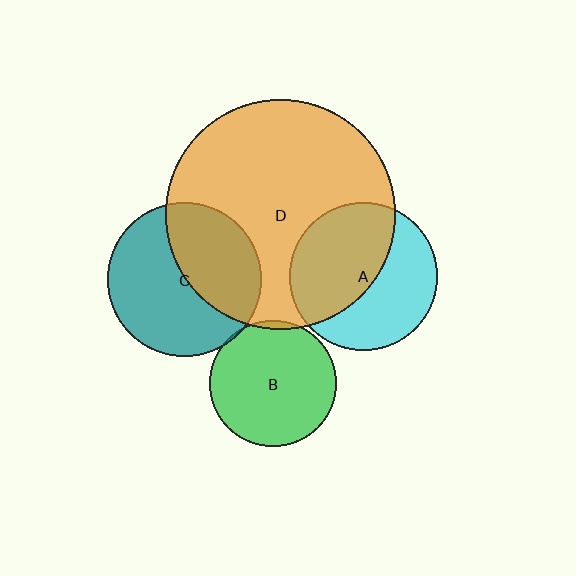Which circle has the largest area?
Circle D (orange).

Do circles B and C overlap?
Yes.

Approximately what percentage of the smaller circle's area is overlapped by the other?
Approximately 5%.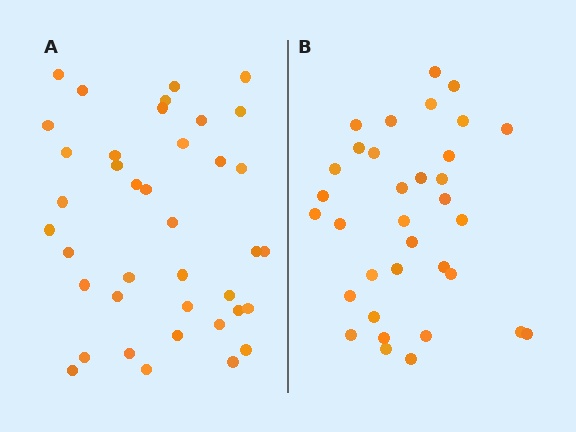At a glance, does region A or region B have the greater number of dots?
Region A (the left region) has more dots.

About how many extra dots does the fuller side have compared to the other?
Region A has about 5 more dots than region B.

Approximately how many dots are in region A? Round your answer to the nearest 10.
About 40 dots. (The exact count is 39, which rounds to 40.)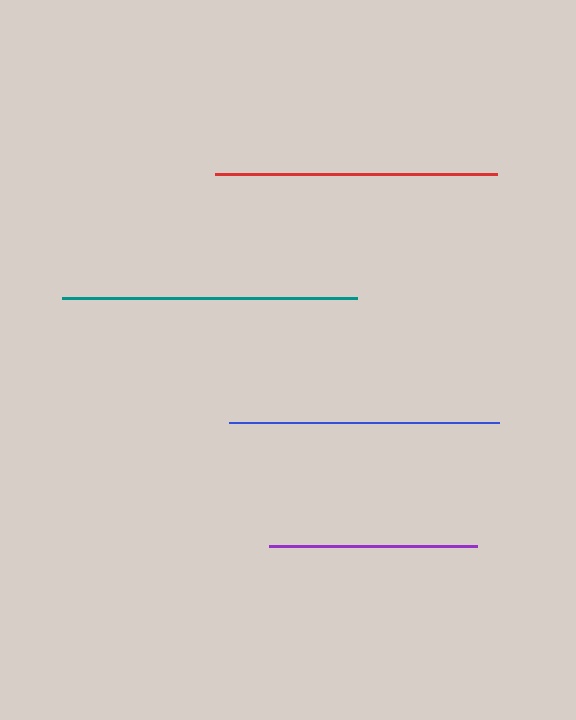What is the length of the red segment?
The red segment is approximately 283 pixels long.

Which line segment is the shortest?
The purple line is the shortest at approximately 208 pixels.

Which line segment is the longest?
The teal line is the longest at approximately 294 pixels.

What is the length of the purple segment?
The purple segment is approximately 208 pixels long.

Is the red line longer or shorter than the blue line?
The red line is longer than the blue line.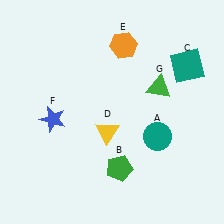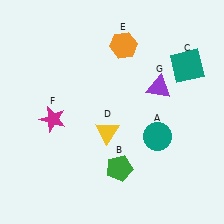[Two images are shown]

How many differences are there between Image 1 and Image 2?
There are 2 differences between the two images.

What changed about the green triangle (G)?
In Image 1, G is green. In Image 2, it changed to purple.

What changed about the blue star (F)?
In Image 1, F is blue. In Image 2, it changed to magenta.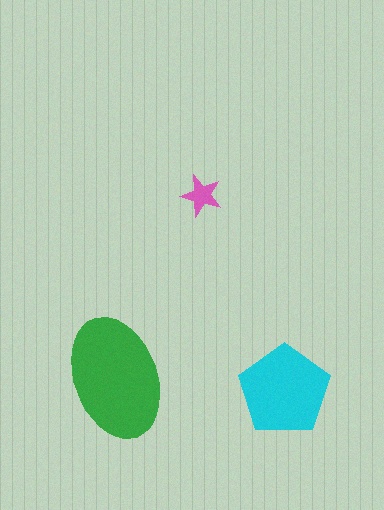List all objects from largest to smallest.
The green ellipse, the cyan pentagon, the pink star.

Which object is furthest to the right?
The cyan pentagon is rightmost.